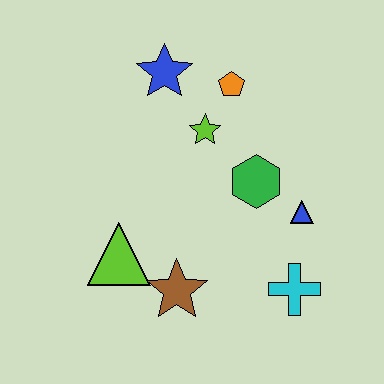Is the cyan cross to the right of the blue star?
Yes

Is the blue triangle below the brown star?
No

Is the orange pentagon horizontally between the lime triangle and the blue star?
No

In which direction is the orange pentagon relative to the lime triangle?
The orange pentagon is above the lime triangle.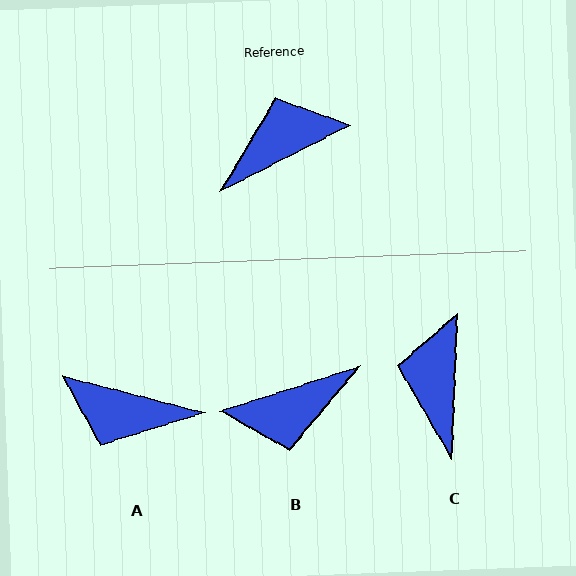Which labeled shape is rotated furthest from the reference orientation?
B, about 171 degrees away.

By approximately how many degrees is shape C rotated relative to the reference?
Approximately 61 degrees counter-clockwise.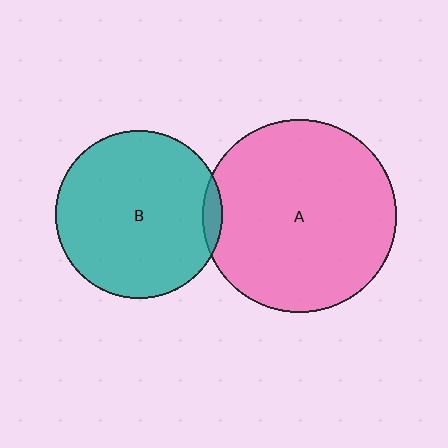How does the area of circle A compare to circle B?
Approximately 1.3 times.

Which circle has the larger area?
Circle A (pink).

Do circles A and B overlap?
Yes.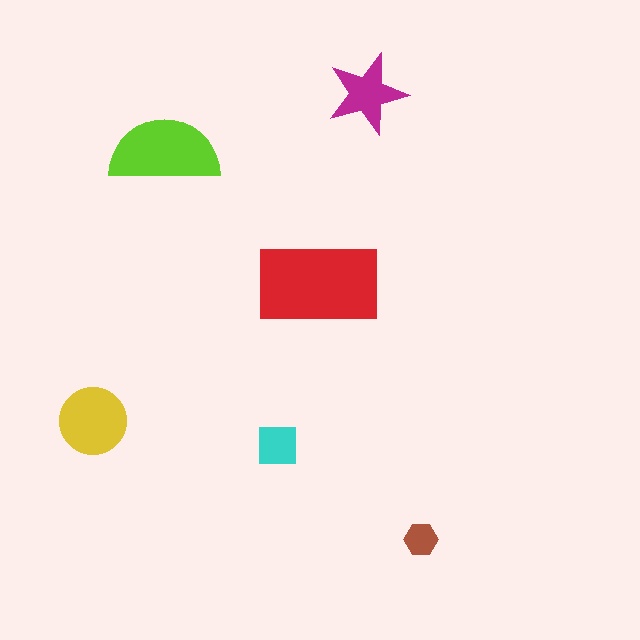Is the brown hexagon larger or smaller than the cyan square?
Smaller.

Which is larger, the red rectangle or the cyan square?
The red rectangle.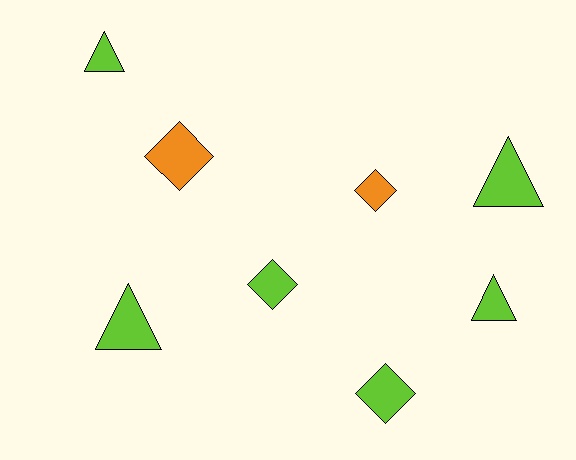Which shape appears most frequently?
Triangle, with 4 objects.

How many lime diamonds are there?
There are 2 lime diamonds.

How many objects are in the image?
There are 8 objects.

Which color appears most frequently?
Lime, with 6 objects.